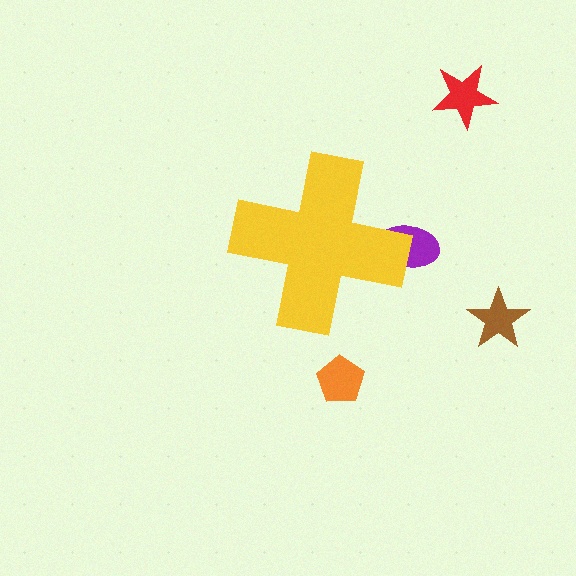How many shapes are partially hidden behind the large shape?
1 shape is partially hidden.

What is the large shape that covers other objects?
A yellow cross.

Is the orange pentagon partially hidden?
No, the orange pentagon is fully visible.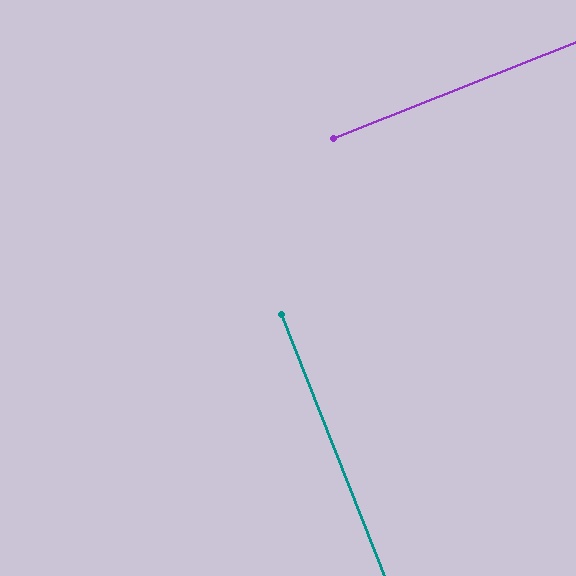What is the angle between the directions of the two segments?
Approximately 90 degrees.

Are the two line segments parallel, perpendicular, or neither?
Perpendicular — they meet at approximately 90°.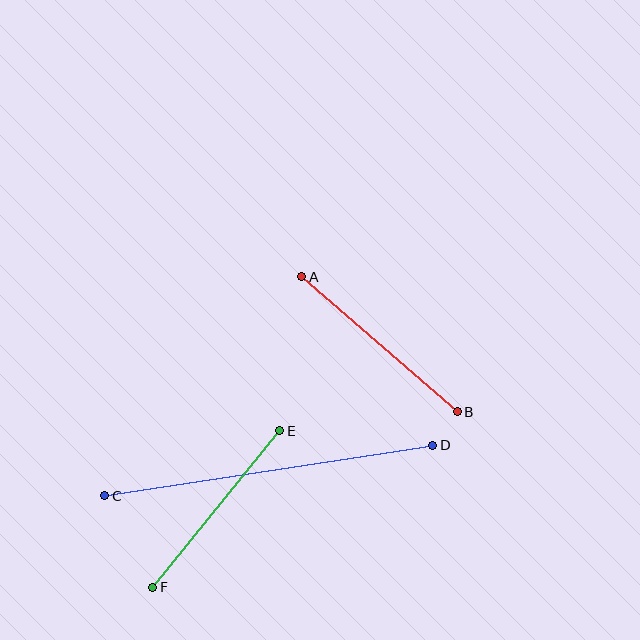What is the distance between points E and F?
The distance is approximately 201 pixels.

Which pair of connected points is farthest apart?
Points C and D are farthest apart.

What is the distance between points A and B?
The distance is approximately 206 pixels.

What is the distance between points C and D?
The distance is approximately 332 pixels.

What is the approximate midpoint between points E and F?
The midpoint is at approximately (216, 509) pixels.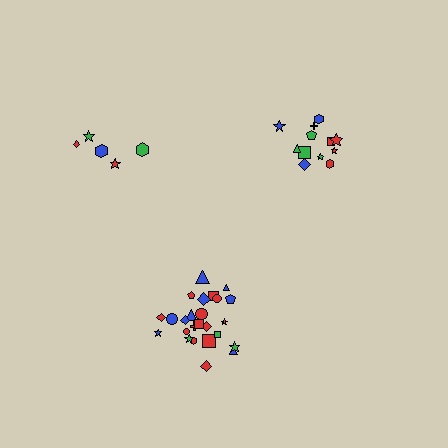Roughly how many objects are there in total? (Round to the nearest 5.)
Roughly 40 objects in total.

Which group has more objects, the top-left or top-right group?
The top-right group.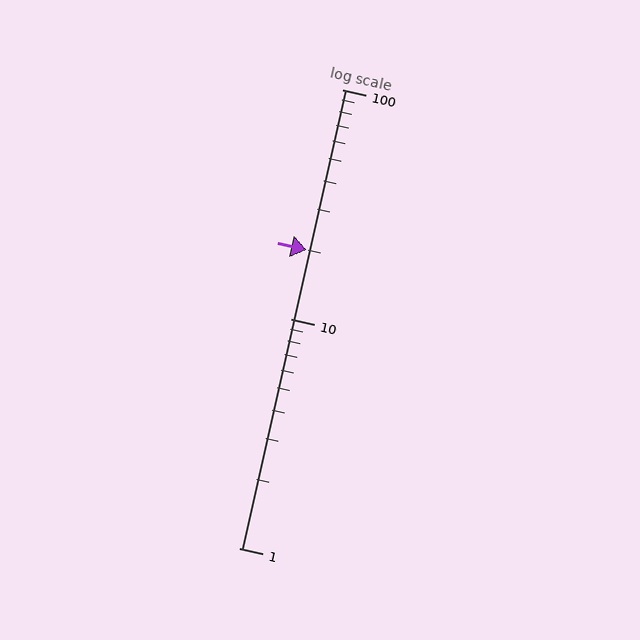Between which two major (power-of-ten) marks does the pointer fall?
The pointer is between 10 and 100.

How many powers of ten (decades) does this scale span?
The scale spans 2 decades, from 1 to 100.